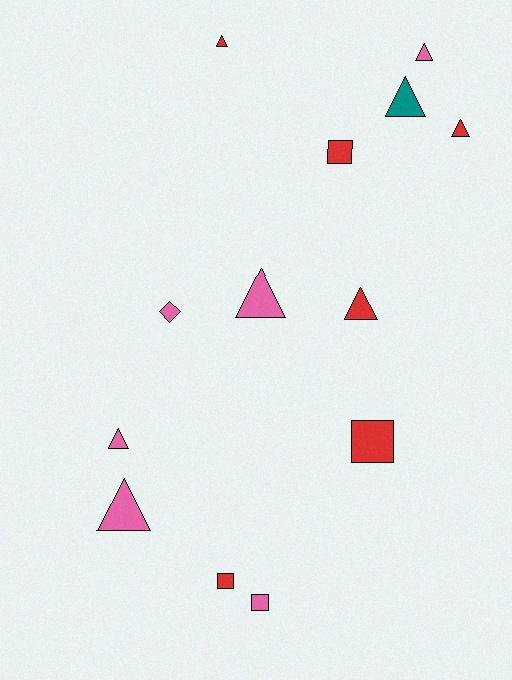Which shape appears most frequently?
Triangle, with 8 objects.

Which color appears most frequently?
Red, with 6 objects.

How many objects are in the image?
There are 13 objects.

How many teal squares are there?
There are no teal squares.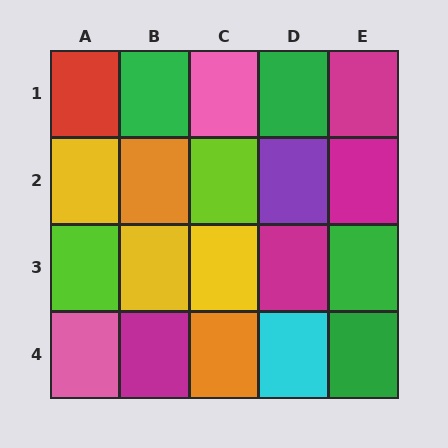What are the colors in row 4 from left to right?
Pink, magenta, orange, cyan, green.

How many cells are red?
1 cell is red.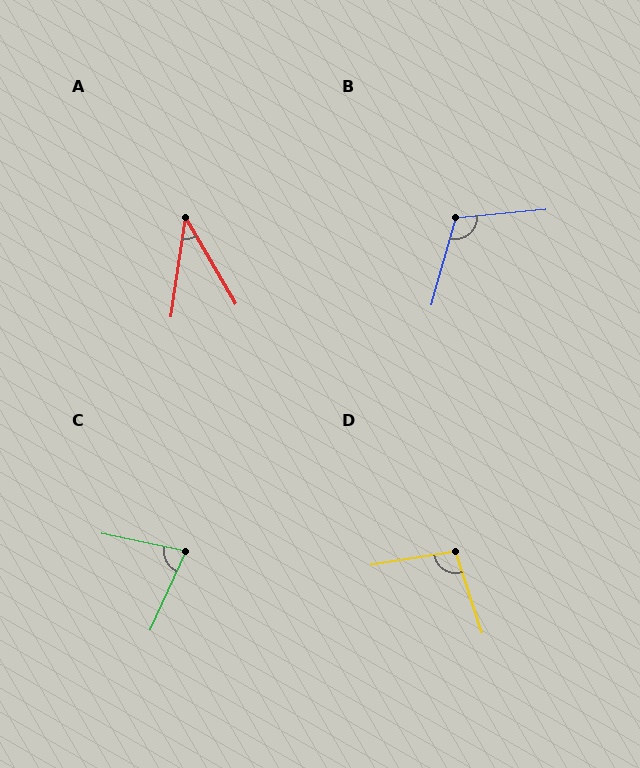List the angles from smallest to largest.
A (39°), C (78°), D (99°), B (111°).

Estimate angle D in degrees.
Approximately 99 degrees.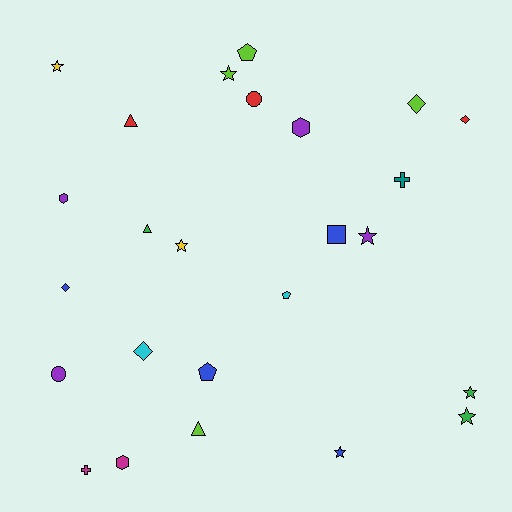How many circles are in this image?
There are 2 circles.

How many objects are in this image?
There are 25 objects.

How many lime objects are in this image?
There are 4 lime objects.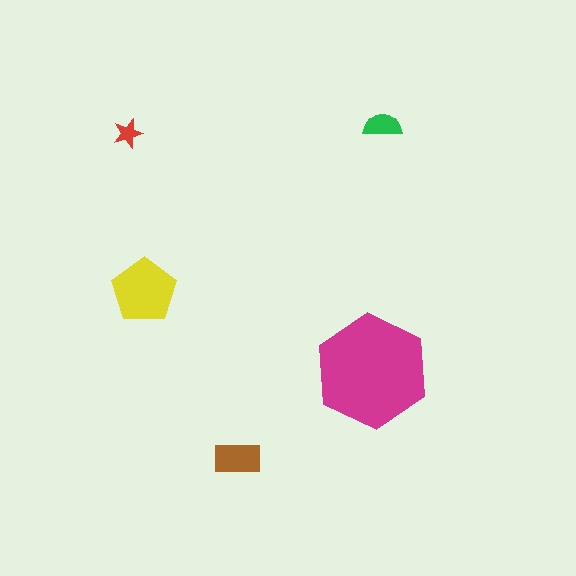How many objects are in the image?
There are 5 objects in the image.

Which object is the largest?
The magenta hexagon.